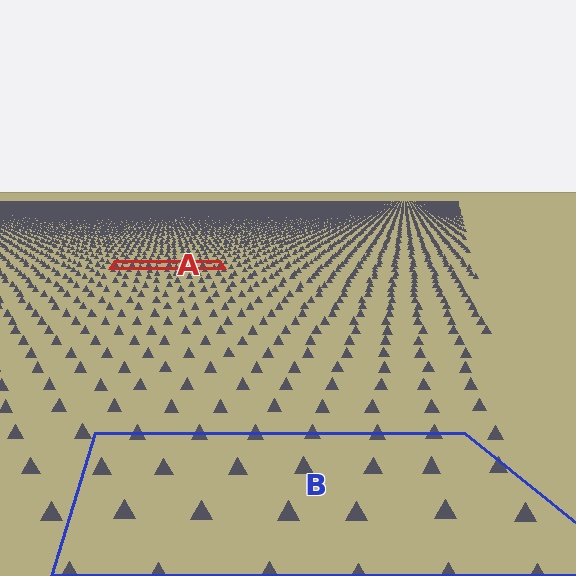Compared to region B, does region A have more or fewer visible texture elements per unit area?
Region A has more texture elements per unit area — they are packed more densely because it is farther away.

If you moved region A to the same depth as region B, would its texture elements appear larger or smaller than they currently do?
They would appear larger. At a closer depth, the same texture elements are projected at a bigger on-screen size.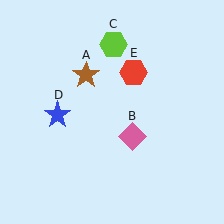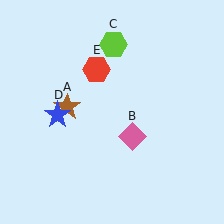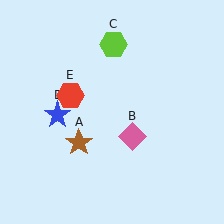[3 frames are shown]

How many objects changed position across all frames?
2 objects changed position: brown star (object A), red hexagon (object E).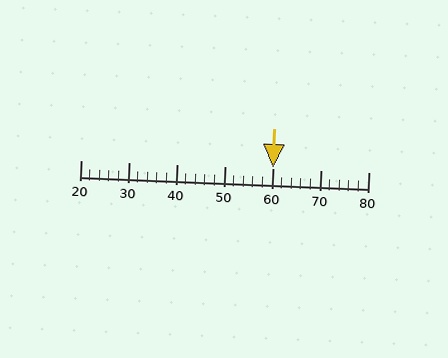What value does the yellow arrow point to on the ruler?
The yellow arrow points to approximately 60.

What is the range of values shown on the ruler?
The ruler shows values from 20 to 80.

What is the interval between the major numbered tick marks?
The major tick marks are spaced 10 units apart.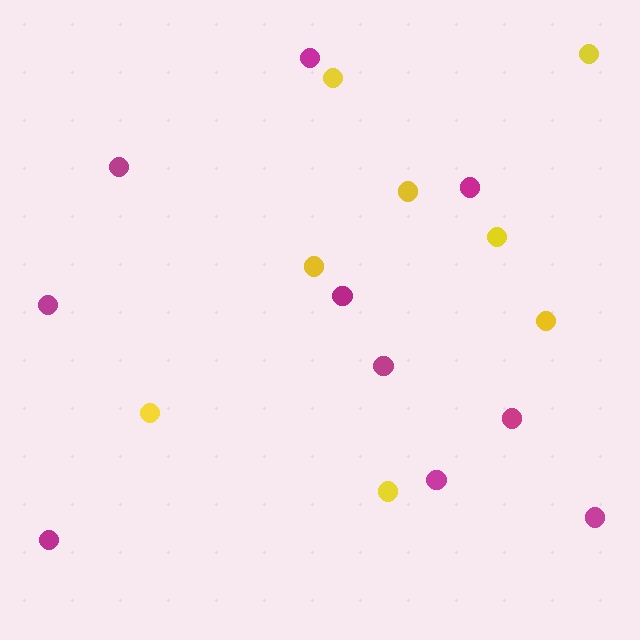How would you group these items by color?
There are 2 groups: one group of magenta circles (10) and one group of yellow circles (8).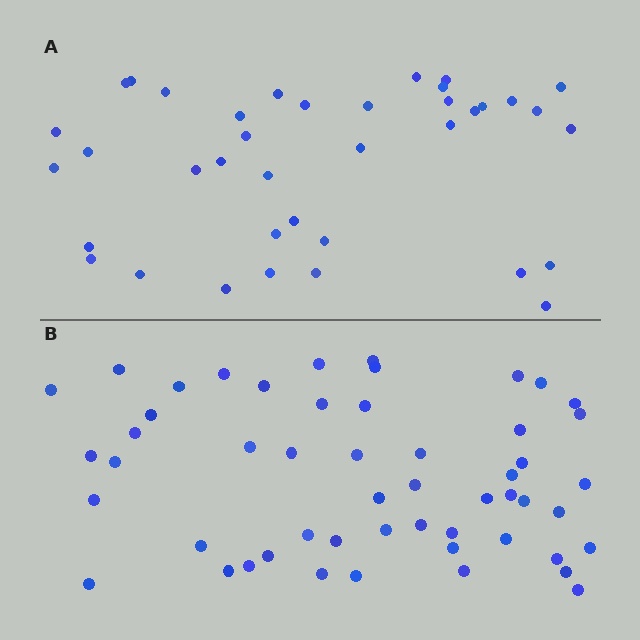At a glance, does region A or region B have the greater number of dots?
Region B (the bottom region) has more dots.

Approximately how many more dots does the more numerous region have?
Region B has approximately 15 more dots than region A.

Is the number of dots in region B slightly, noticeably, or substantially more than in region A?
Region B has noticeably more, but not dramatically so. The ratio is roughly 1.4 to 1.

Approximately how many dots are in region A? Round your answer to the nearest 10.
About 40 dots. (The exact count is 38, which rounds to 40.)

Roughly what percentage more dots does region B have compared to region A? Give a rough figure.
About 35% more.